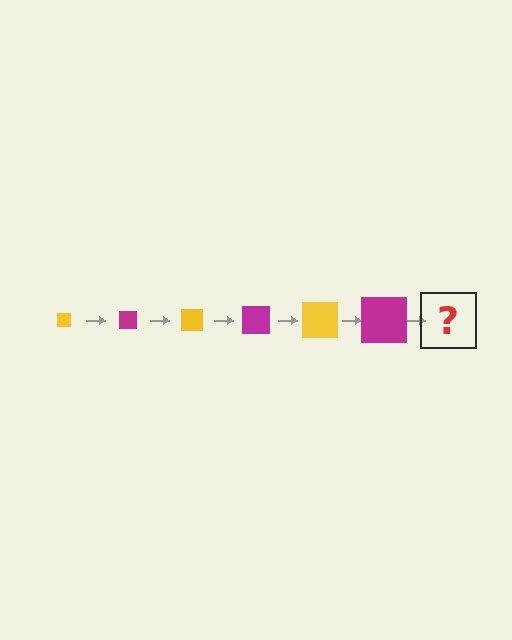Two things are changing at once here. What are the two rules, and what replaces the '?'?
The two rules are that the square grows larger each step and the color cycles through yellow and magenta. The '?' should be a yellow square, larger than the previous one.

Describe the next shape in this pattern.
It should be a yellow square, larger than the previous one.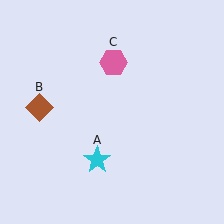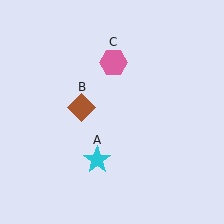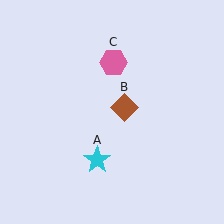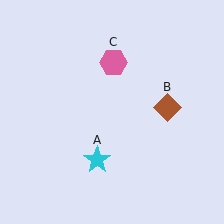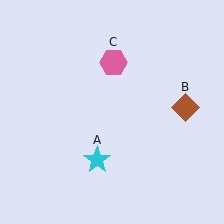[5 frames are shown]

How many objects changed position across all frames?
1 object changed position: brown diamond (object B).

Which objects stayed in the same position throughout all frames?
Cyan star (object A) and pink hexagon (object C) remained stationary.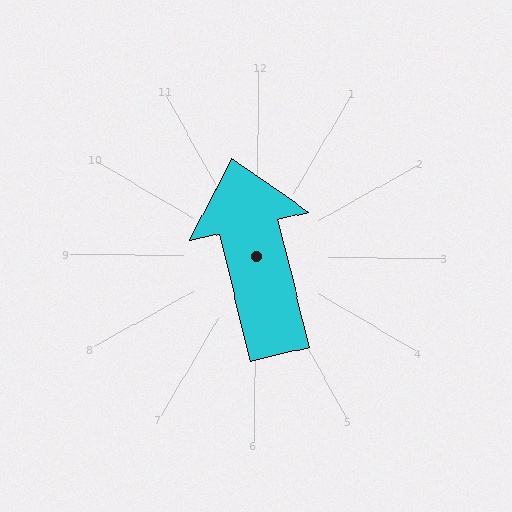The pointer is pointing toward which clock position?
Roughly 12 o'clock.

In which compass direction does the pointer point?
North.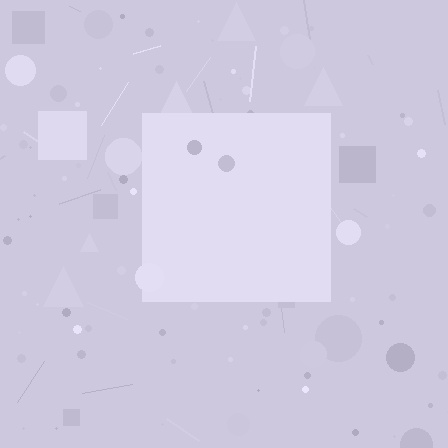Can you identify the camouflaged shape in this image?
The camouflaged shape is a square.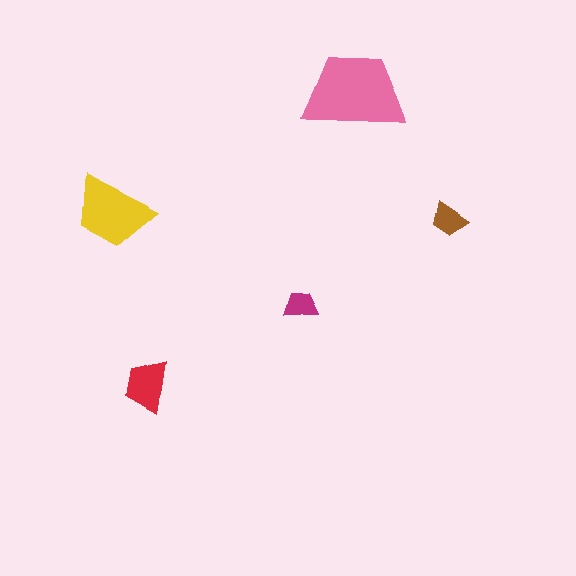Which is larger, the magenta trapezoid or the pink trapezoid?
The pink one.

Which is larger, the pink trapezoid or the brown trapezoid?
The pink one.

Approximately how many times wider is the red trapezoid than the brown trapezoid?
About 1.5 times wider.